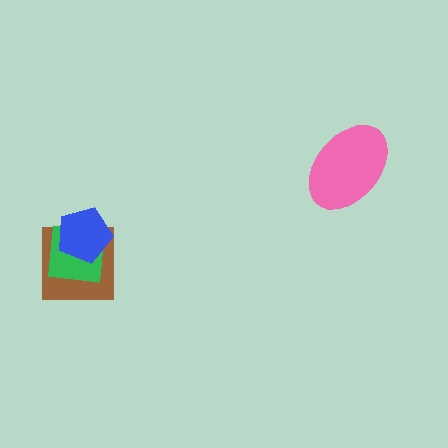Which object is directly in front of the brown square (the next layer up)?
The green square is directly in front of the brown square.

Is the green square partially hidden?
Yes, it is partially covered by another shape.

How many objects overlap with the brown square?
2 objects overlap with the brown square.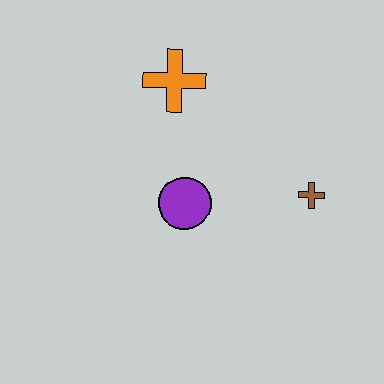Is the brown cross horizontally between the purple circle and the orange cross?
No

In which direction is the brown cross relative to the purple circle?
The brown cross is to the right of the purple circle.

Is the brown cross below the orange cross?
Yes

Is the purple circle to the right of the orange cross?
Yes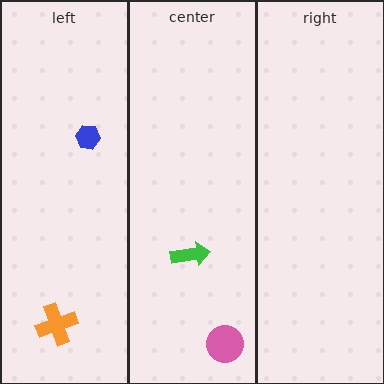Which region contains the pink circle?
The center region.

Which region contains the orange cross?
The left region.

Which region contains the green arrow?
The center region.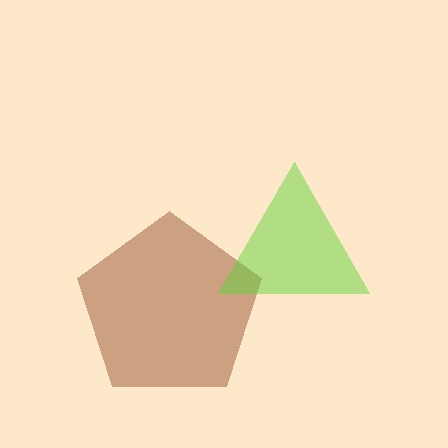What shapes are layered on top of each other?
The layered shapes are: a brown pentagon, a lime triangle.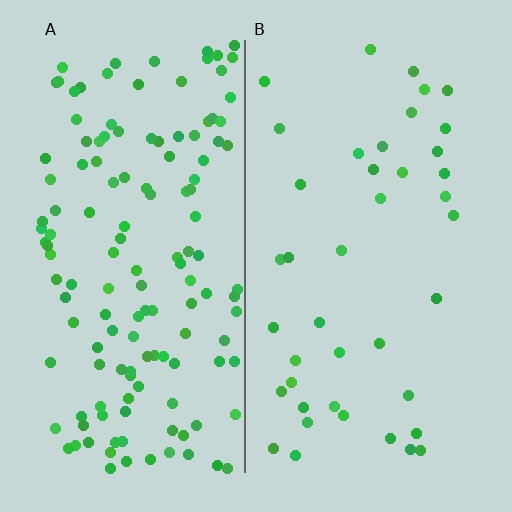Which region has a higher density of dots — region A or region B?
A (the left).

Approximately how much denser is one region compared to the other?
Approximately 3.3× — region A over region B.